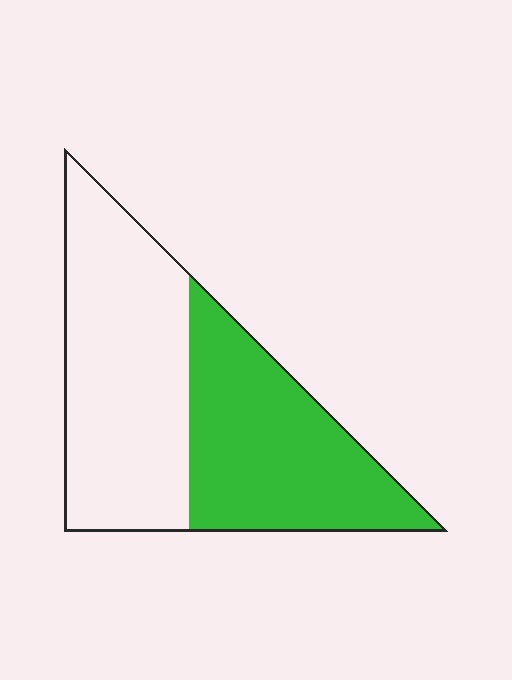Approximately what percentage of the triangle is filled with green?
Approximately 45%.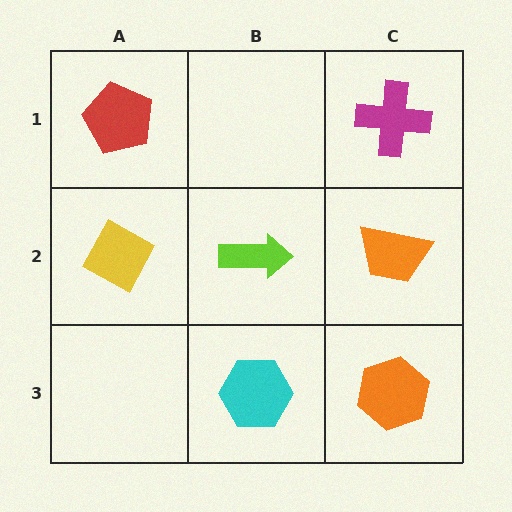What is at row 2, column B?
A lime arrow.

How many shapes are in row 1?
2 shapes.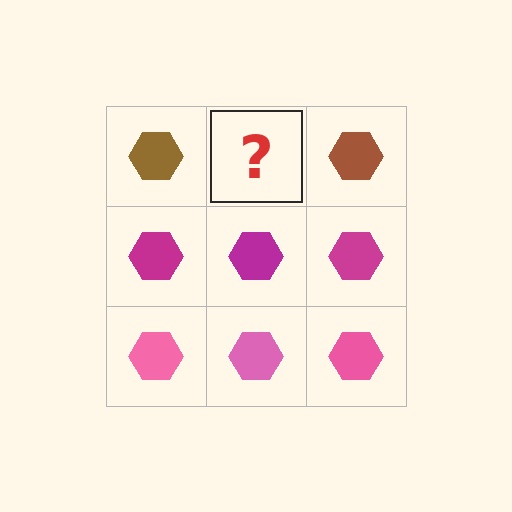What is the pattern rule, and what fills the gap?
The rule is that each row has a consistent color. The gap should be filled with a brown hexagon.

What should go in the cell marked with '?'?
The missing cell should contain a brown hexagon.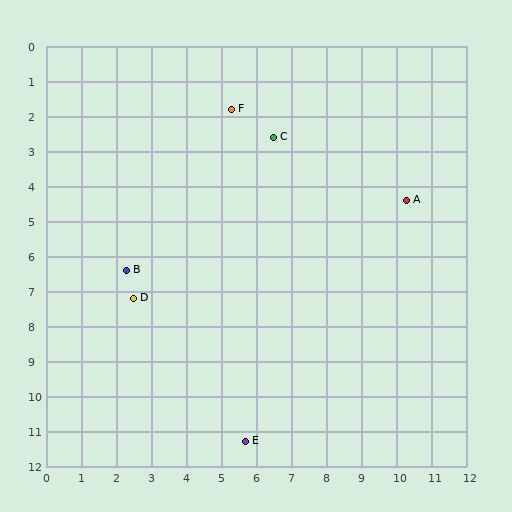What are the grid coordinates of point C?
Point C is at approximately (6.5, 2.6).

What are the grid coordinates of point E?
Point E is at approximately (5.7, 11.3).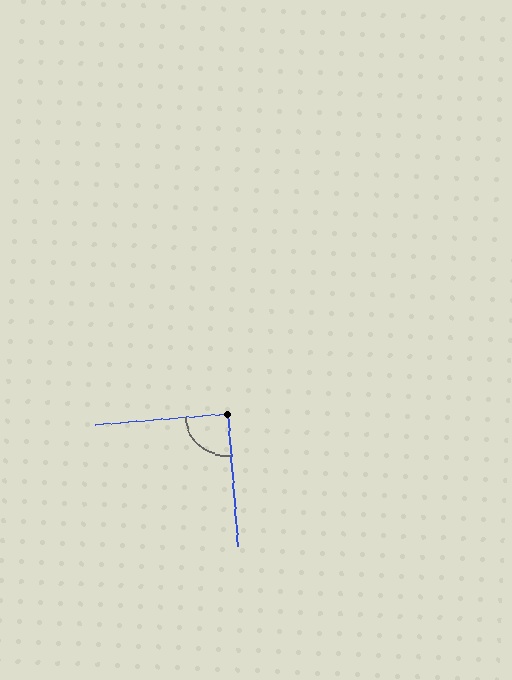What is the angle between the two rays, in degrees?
Approximately 90 degrees.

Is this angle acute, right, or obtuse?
It is approximately a right angle.